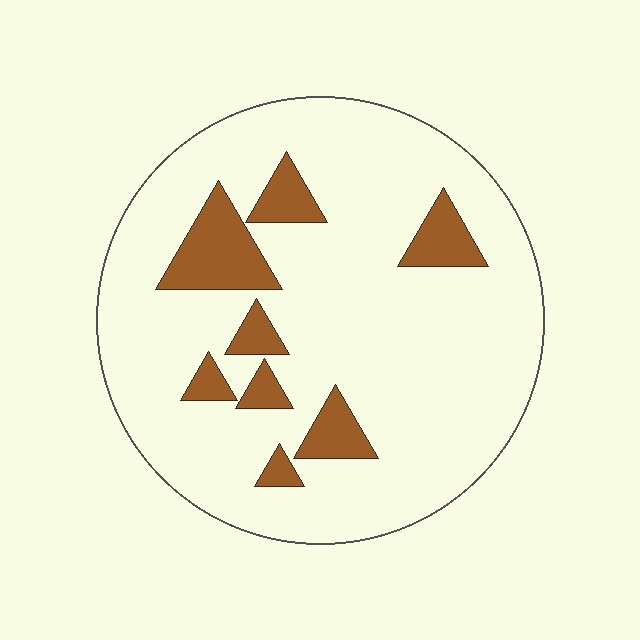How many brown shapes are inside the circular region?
8.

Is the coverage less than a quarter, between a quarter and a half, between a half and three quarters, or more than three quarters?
Less than a quarter.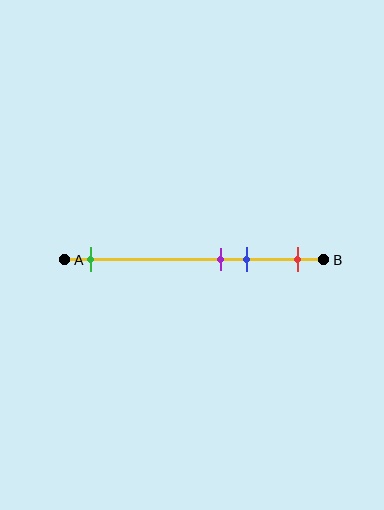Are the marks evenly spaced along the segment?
No, the marks are not evenly spaced.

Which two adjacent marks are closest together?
The purple and blue marks are the closest adjacent pair.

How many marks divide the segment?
There are 4 marks dividing the segment.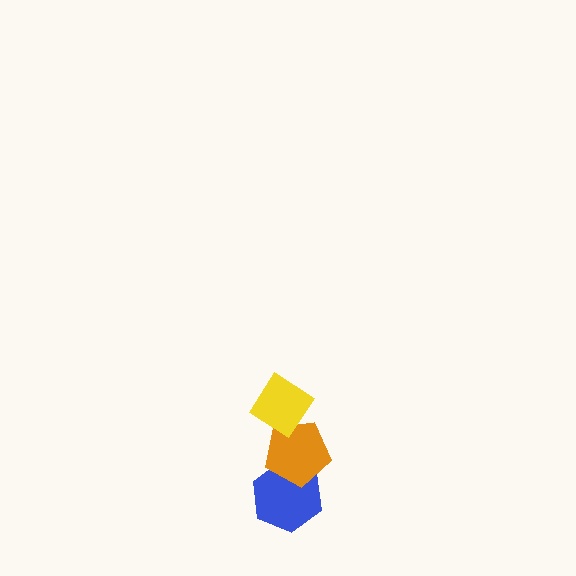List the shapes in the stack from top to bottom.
From top to bottom: the yellow diamond, the orange pentagon, the blue hexagon.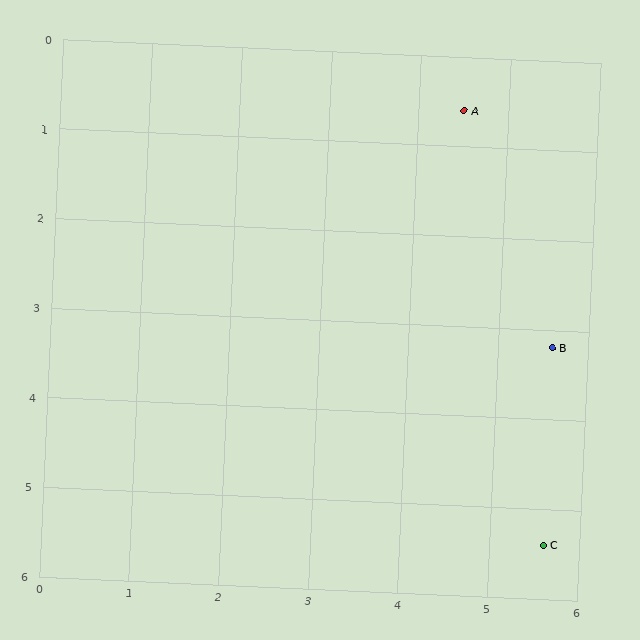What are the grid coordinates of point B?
Point B is at approximately (5.6, 3.2).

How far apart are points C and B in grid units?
Points C and B are about 2.2 grid units apart.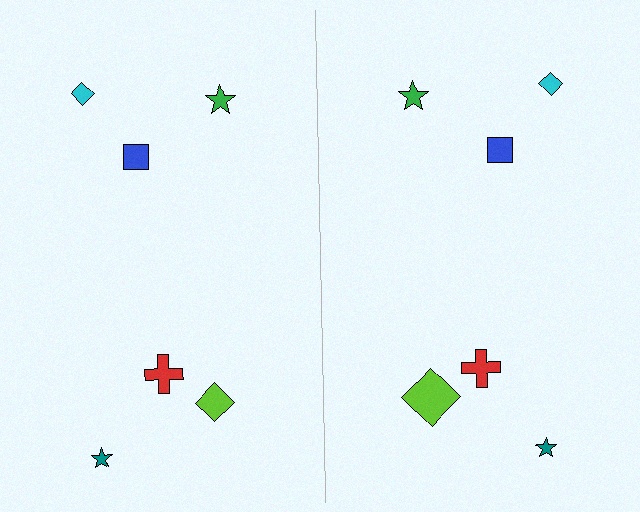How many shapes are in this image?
There are 12 shapes in this image.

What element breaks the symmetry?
The lime diamond on the right side has a different size than its mirror counterpart.